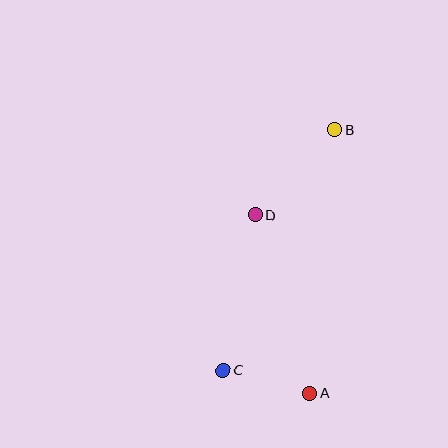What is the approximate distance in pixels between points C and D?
The distance between C and D is approximately 159 pixels.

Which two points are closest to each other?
Points A and C are closest to each other.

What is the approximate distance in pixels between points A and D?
The distance between A and D is approximately 186 pixels.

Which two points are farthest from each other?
Points B and C are farthest from each other.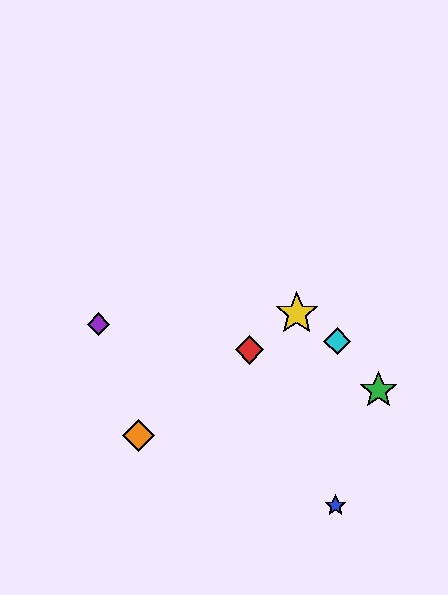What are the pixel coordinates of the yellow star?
The yellow star is at (297, 314).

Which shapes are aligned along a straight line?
The red diamond, the yellow star, the orange diamond are aligned along a straight line.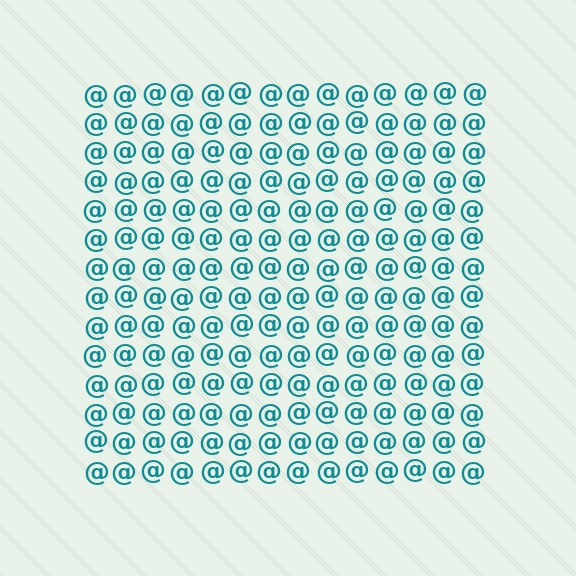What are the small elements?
The small elements are at signs.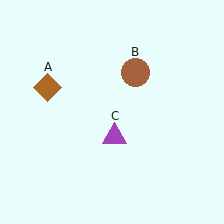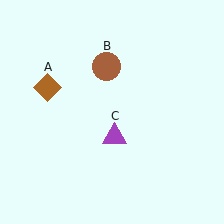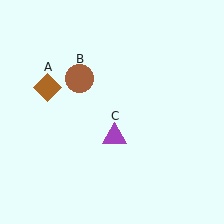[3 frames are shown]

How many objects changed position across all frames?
1 object changed position: brown circle (object B).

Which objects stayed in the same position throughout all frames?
Brown diamond (object A) and purple triangle (object C) remained stationary.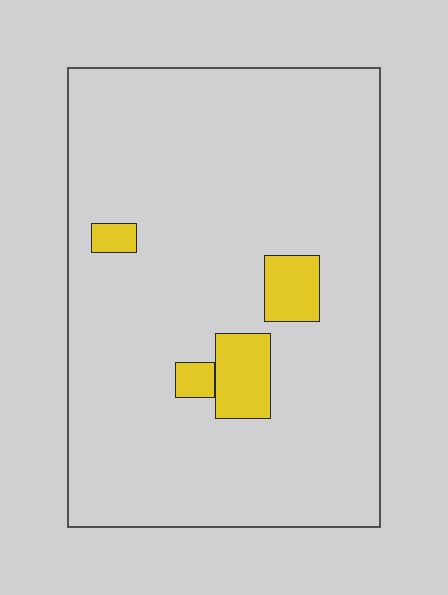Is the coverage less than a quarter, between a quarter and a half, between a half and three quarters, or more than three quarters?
Less than a quarter.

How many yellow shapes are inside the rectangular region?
4.